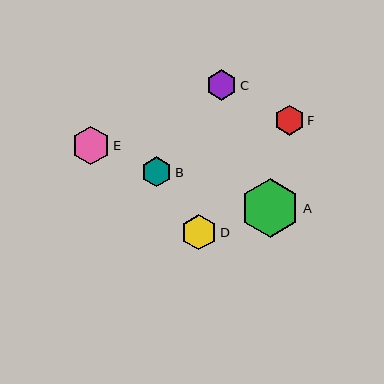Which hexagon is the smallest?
Hexagon F is the smallest with a size of approximately 30 pixels.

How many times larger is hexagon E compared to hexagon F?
Hexagon E is approximately 1.3 times the size of hexagon F.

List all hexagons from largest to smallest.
From largest to smallest: A, E, D, C, B, F.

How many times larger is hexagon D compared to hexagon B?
Hexagon D is approximately 1.2 times the size of hexagon B.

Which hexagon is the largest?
Hexagon A is the largest with a size of approximately 59 pixels.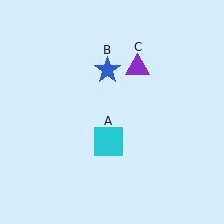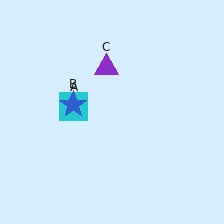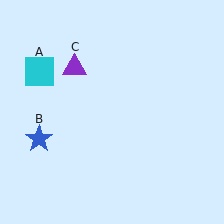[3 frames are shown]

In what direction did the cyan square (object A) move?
The cyan square (object A) moved up and to the left.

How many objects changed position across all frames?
3 objects changed position: cyan square (object A), blue star (object B), purple triangle (object C).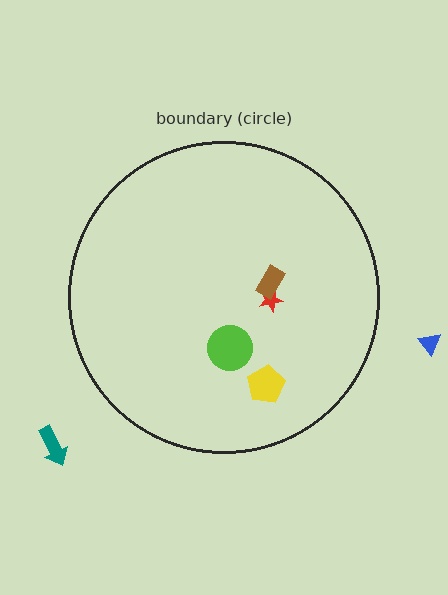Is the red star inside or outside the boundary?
Inside.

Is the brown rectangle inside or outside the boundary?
Inside.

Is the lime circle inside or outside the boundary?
Inside.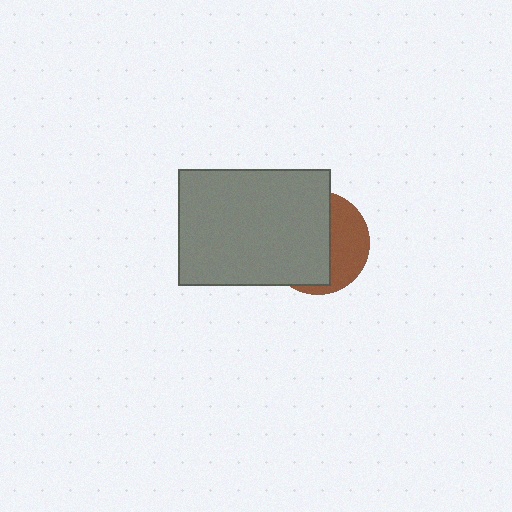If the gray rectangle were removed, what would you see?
You would see the complete brown circle.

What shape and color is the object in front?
The object in front is a gray rectangle.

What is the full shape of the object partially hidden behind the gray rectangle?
The partially hidden object is a brown circle.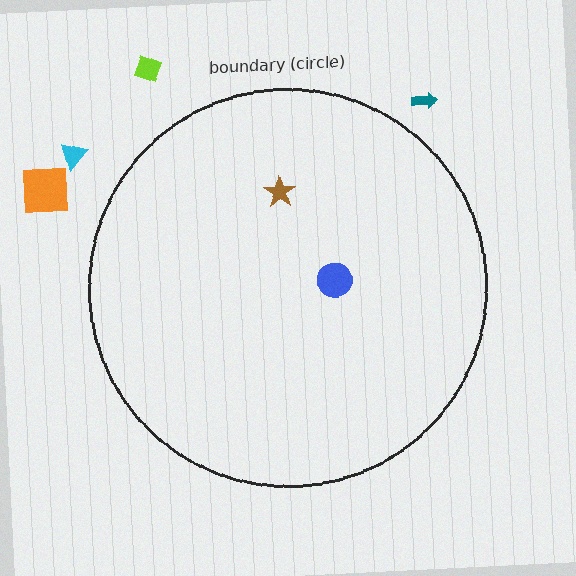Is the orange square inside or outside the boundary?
Outside.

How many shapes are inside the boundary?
2 inside, 4 outside.